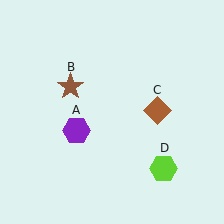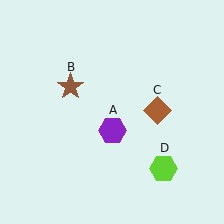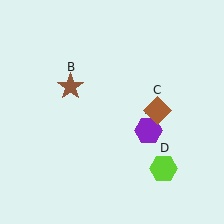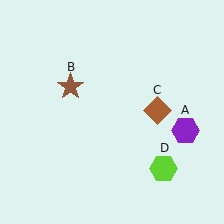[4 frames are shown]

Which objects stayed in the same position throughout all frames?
Brown star (object B) and brown diamond (object C) and lime hexagon (object D) remained stationary.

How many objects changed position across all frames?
1 object changed position: purple hexagon (object A).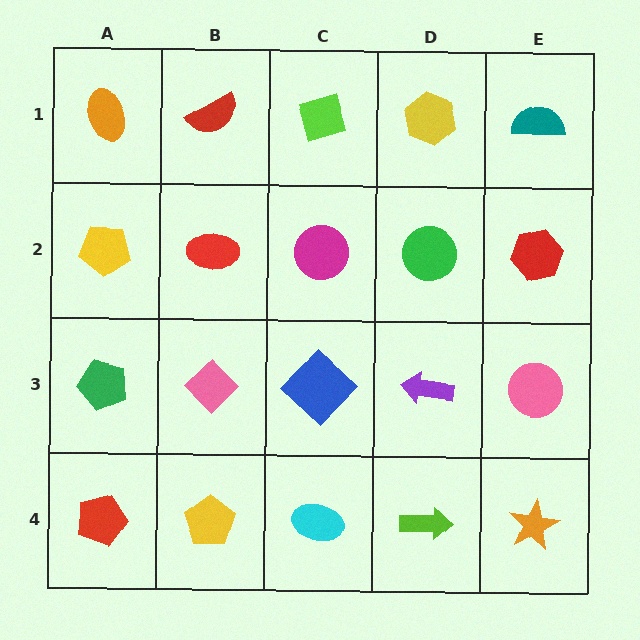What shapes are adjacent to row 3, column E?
A red hexagon (row 2, column E), an orange star (row 4, column E), a purple arrow (row 3, column D).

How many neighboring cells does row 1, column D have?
3.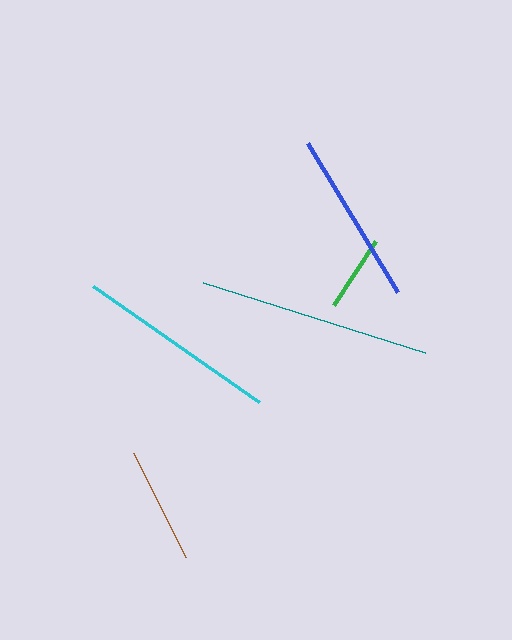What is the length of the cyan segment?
The cyan segment is approximately 203 pixels long.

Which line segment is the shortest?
The green line is the shortest at approximately 77 pixels.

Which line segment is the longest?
The teal line is the longest at approximately 233 pixels.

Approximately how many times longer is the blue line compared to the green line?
The blue line is approximately 2.3 times the length of the green line.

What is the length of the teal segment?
The teal segment is approximately 233 pixels long.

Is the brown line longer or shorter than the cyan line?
The cyan line is longer than the brown line.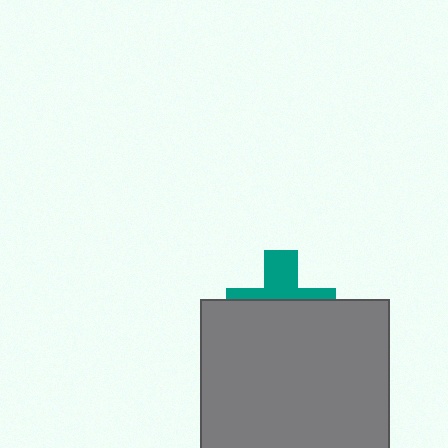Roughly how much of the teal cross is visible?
A small part of it is visible (roughly 41%).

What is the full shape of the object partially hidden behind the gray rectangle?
The partially hidden object is a teal cross.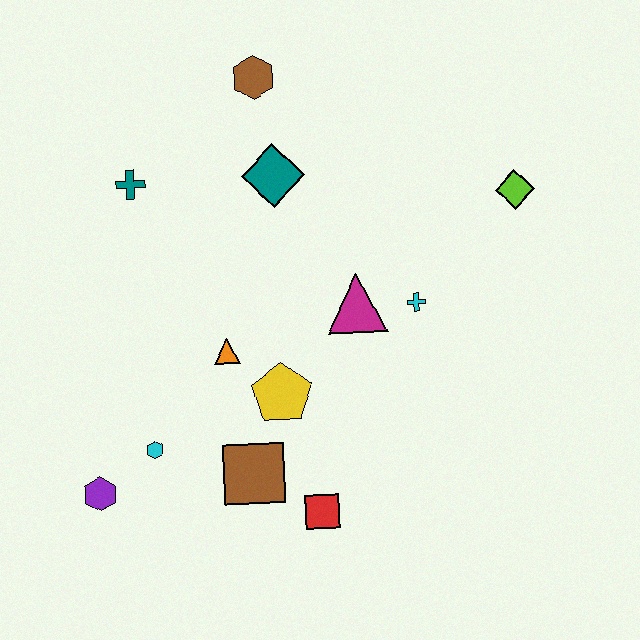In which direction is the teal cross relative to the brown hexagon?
The teal cross is to the left of the brown hexagon.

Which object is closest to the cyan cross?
The magenta triangle is closest to the cyan cross.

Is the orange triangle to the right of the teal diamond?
No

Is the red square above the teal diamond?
No